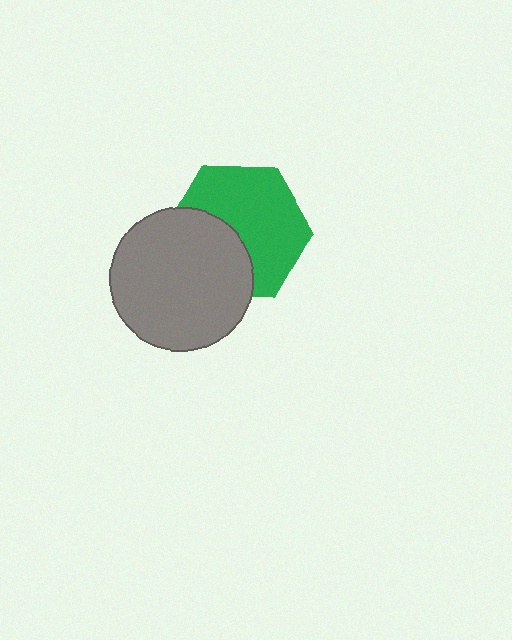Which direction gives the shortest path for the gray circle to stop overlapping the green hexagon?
Moving toward the lower-left gives the shortest separation.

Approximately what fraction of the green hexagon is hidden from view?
Roughly 38% of the green hexagon is hidden behind the gray circle.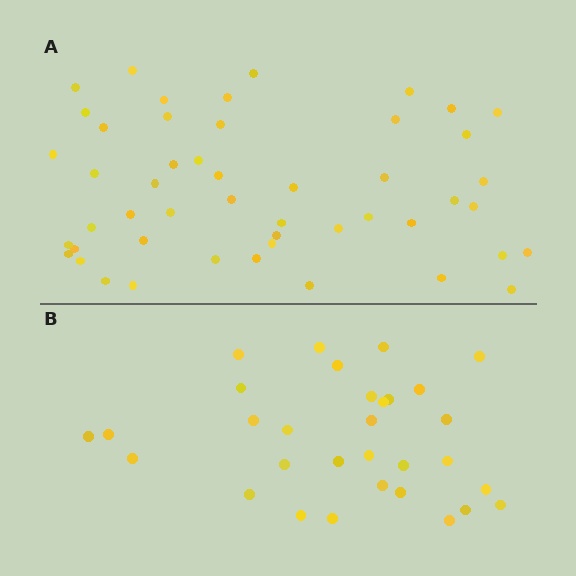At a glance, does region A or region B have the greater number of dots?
Region A (the top region) has more dots.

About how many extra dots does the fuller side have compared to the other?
Region A has approximately 20 more dots than region B.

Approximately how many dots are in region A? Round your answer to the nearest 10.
About 50 dots. (The exact count is 49, which rounds to 50.)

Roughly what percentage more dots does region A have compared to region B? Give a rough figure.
About 60% more.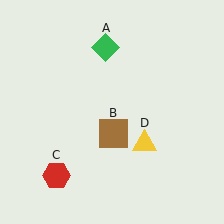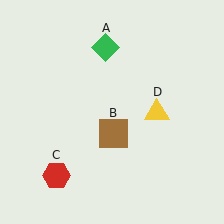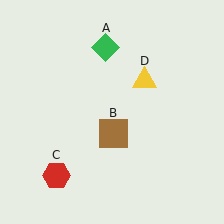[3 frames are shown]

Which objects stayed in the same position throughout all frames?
Green diamond (object A) and brown square (object B) and red hexagon (object C) remained stationary.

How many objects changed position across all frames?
1 object changed position: yellow triangle (object D).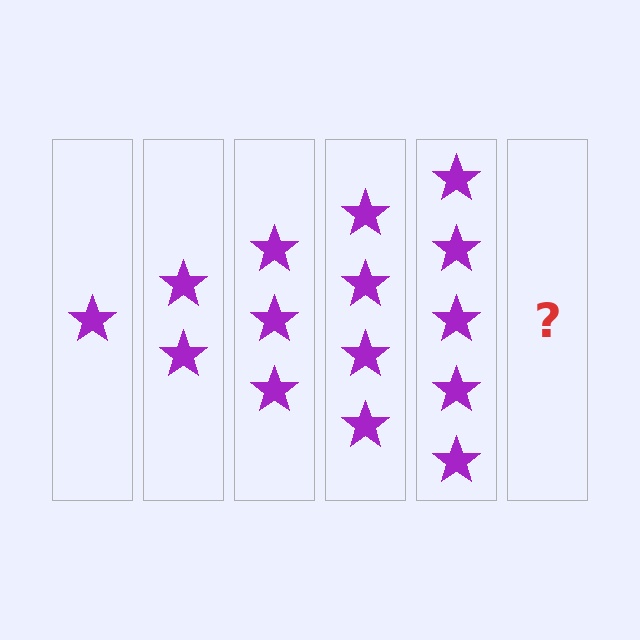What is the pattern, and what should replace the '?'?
The pattern is that each step adds one more star. The '?' should be 6 stars.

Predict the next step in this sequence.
The next step is 6 stars.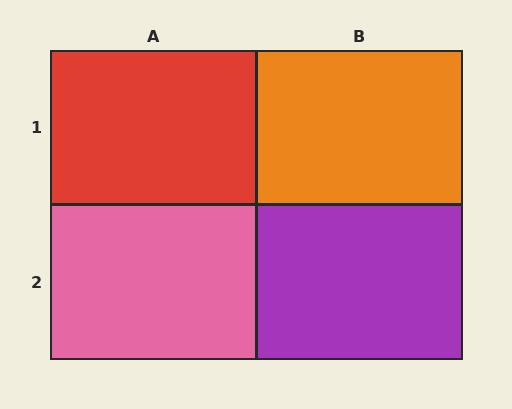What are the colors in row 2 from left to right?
Pink, purple.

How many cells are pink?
1 cell is pink.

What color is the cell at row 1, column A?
Red.